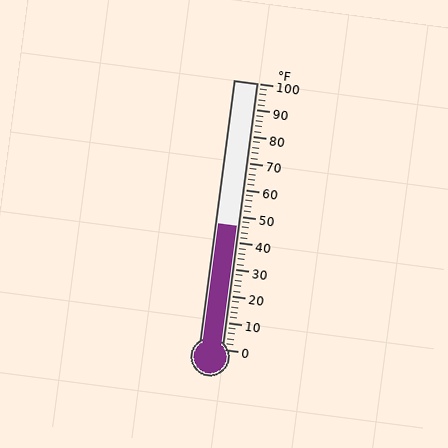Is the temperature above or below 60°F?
The temperature is below 60°F.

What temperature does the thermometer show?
The thermometer shows approximately 46°F.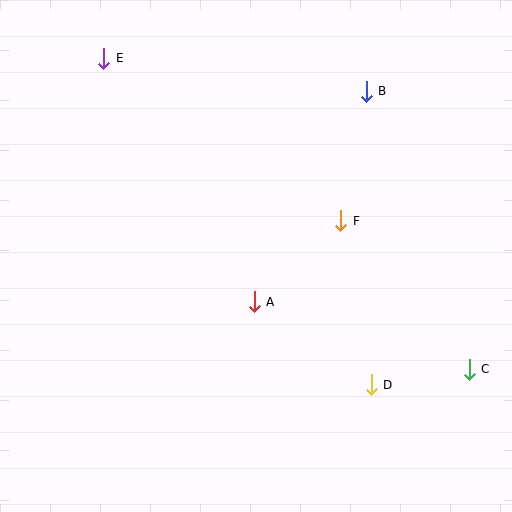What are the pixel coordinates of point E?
Point E is at (104, 58).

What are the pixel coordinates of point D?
Point D is at (371, 385).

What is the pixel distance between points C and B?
The distance between C and B is 296 pixels.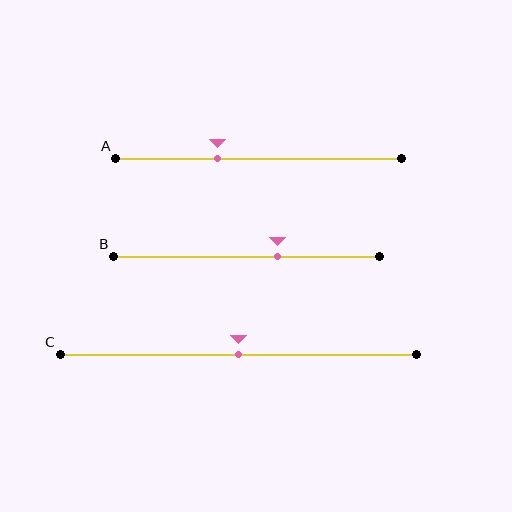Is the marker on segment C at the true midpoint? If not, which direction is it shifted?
Yes, the marker on segment C is at the true midpoint.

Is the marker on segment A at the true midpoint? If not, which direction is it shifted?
No, the marker on segment A is shifted to the left by about 14% of the segment length.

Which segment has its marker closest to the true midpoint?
Segment C has its marker closest to the true midpoint.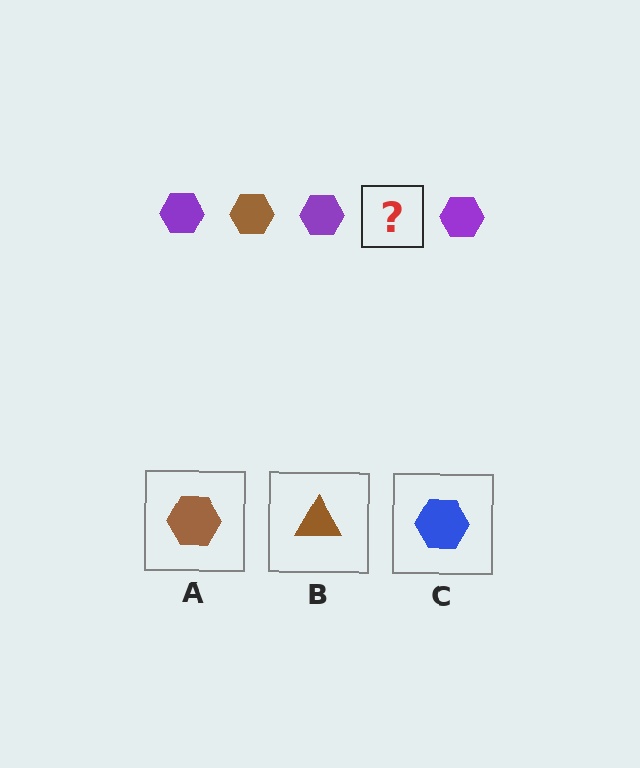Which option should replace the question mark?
Option A.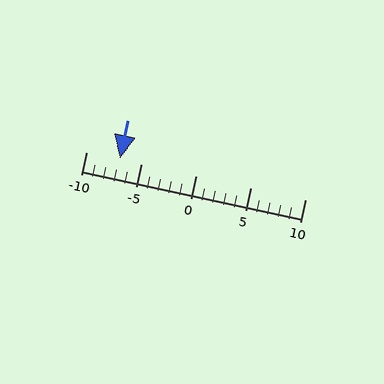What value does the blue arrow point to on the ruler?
The blue arrow points to approximately -7.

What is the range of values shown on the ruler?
The ruler shows values from -10 to 10.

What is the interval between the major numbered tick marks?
The major tick marks are spaced 5 units apart.